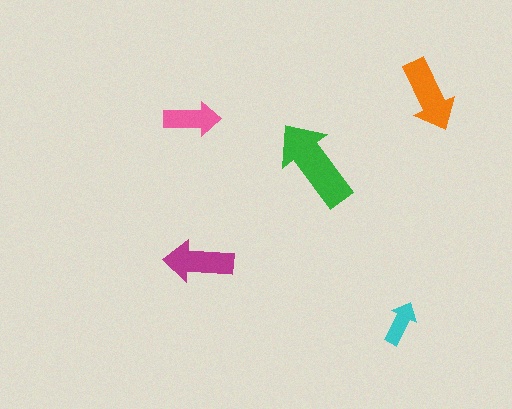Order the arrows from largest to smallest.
the green one, the orange one, the magenta one, the pink one, the cyan one.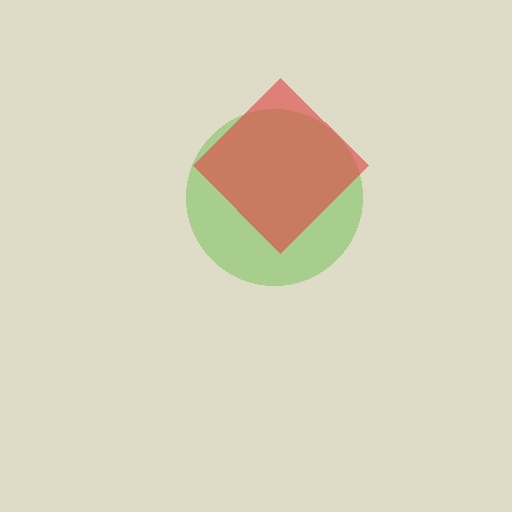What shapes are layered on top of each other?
The layered shapes are: a lime circle, a red diamond.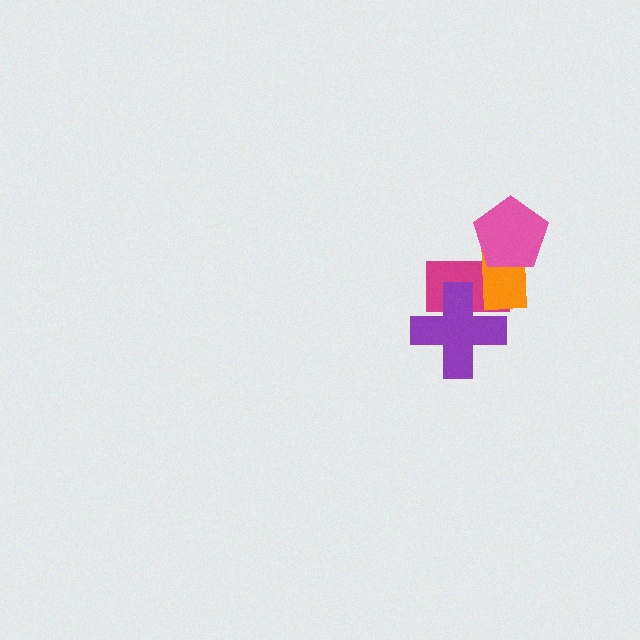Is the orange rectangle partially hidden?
Yes, it is partially covered by another shape.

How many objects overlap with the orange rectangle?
3 objects overlap with the orange rectangle.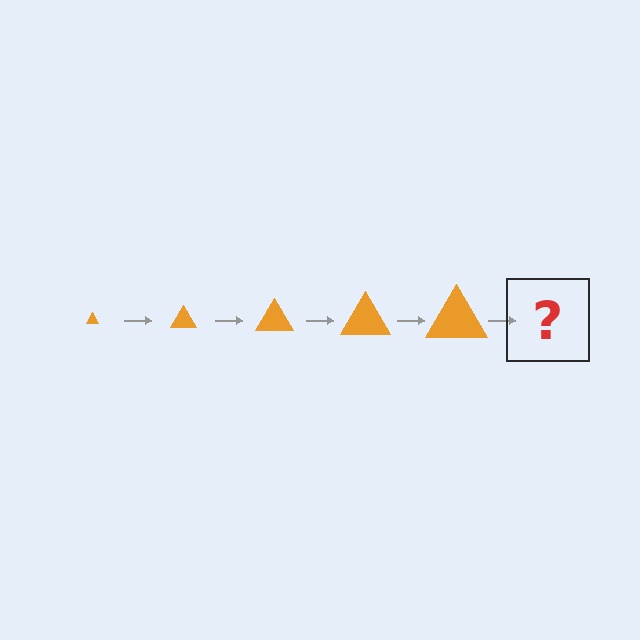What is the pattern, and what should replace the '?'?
The pattern is that the triangle gets progressively larger each step. The '?' should be an orange triangle, larger than the previous one.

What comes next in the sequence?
The next element should be an orange triangle, larger than the previous one.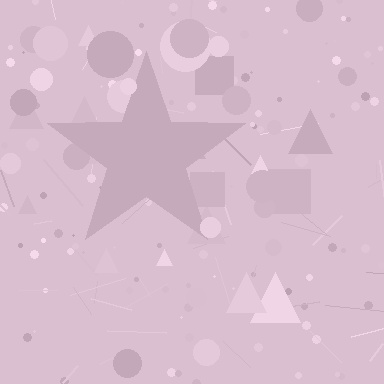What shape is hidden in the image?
A star is hidden in the image.